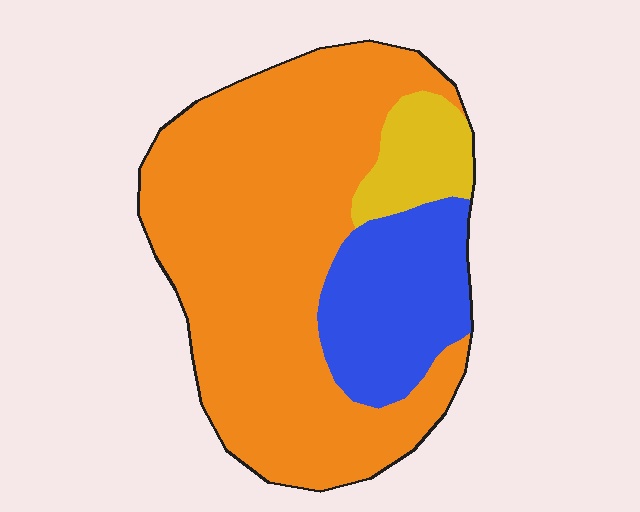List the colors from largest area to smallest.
From largest to smallest: orange, blue, yellow.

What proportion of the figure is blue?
Blue covers about 20% of the figure.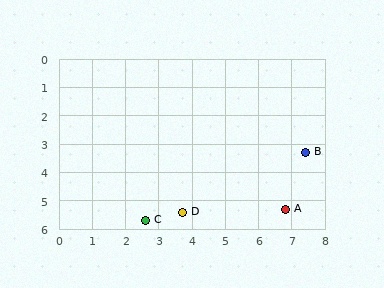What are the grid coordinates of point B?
Point B is at approximately (7.4, 3.3).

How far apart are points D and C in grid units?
Points D and C are about 1.1 grid units apart.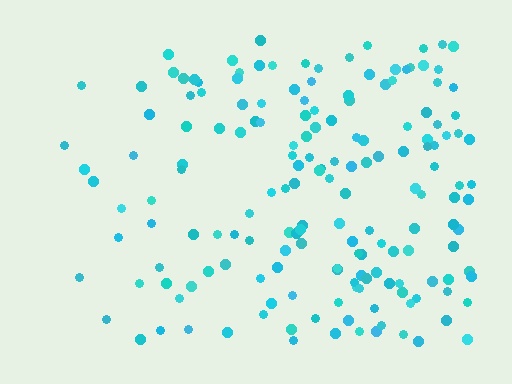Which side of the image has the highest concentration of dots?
The right.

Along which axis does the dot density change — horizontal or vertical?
Horizontal.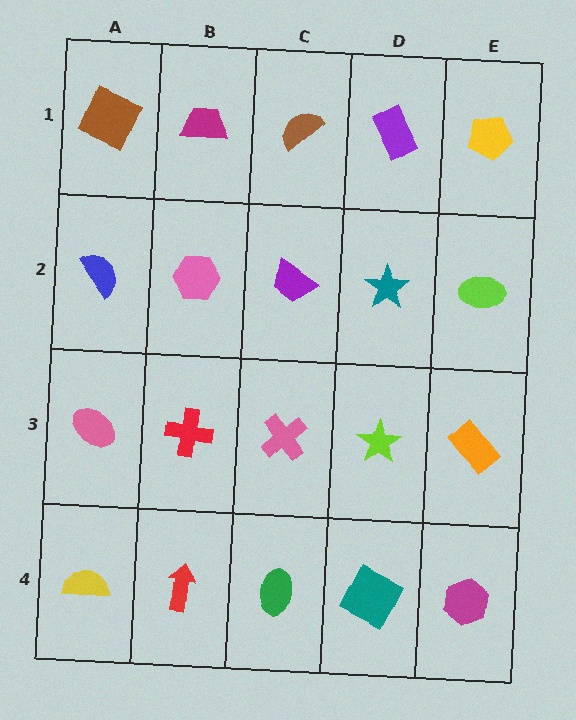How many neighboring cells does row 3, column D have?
4.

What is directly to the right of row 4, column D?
A magenta hexagon.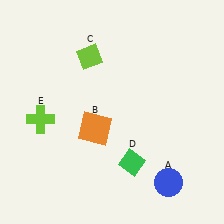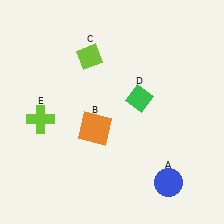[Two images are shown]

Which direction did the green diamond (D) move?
The green diamond (D) moved up.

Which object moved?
The green diamond (D) moved up.